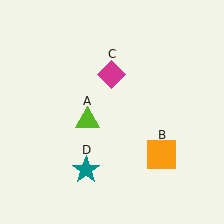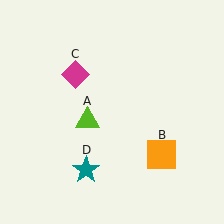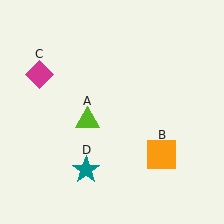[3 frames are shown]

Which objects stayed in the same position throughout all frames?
Lime triangle (object A) and orange square (object B) and teal star (object D) remained stationary.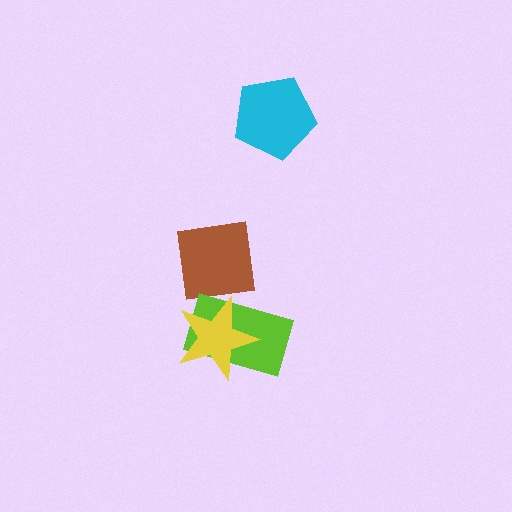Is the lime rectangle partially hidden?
Yes, it is partially covered by another shape.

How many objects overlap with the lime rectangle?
1 object overlaps with the lime rectangle.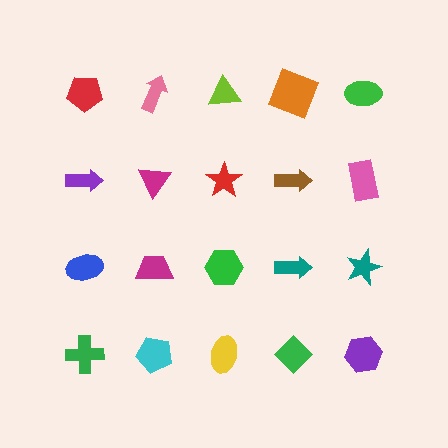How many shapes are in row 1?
5 shapes.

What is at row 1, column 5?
A green ellipse.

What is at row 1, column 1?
A red pentagon.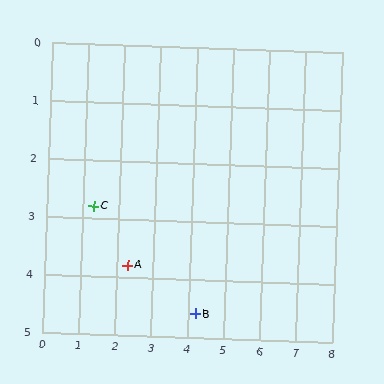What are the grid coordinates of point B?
Point B is at approximately (4.2, 4.6).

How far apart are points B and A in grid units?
Points B and A are about 2.1 grid units apart.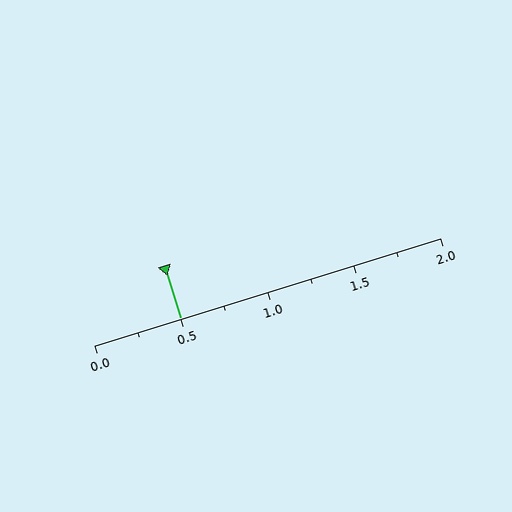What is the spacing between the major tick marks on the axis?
The major ticks are spaced 0.5 apart.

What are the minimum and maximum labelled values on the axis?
The axis runs from 0.0 to 2.0.